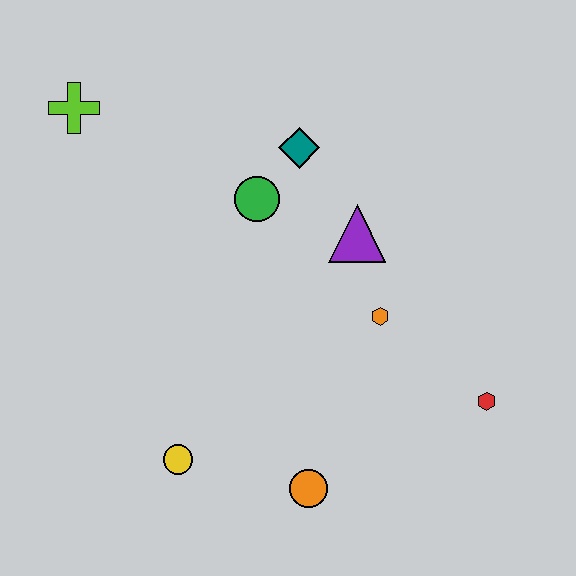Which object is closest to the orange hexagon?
The purple triangle is closest to the orange hexagon.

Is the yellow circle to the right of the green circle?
No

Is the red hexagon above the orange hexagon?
No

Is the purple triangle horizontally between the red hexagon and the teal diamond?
Yes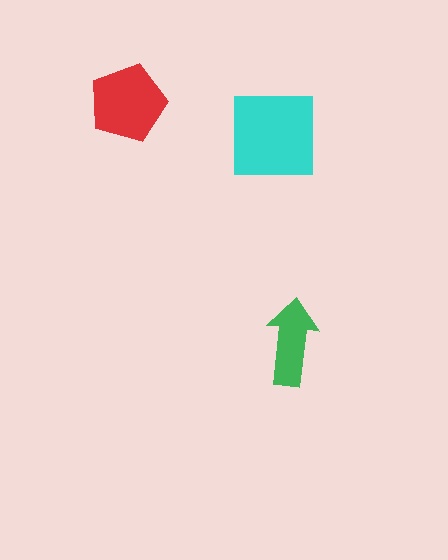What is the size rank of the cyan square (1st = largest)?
1st.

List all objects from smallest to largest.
The green arrow, the red pentagon, the cyan square.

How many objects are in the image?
There are 3 objects in the image.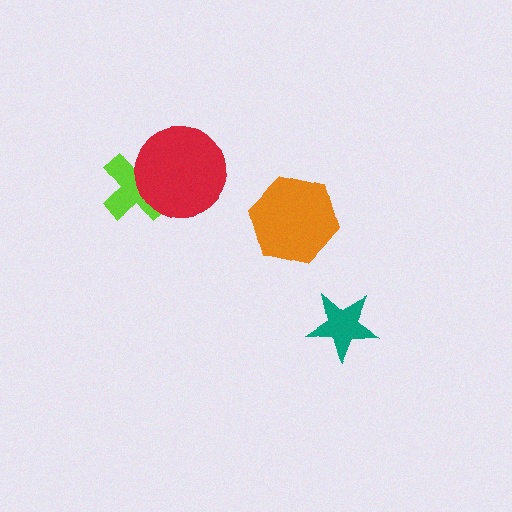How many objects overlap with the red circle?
1 object overlaps with the red circle.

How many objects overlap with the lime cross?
1 object overlaps with the lime cross.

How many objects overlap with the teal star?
0 objects overlap with the teal star.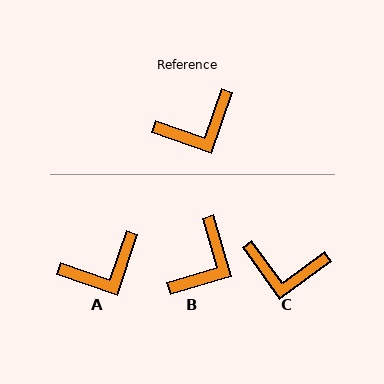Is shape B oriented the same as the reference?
No, it is off by about 35 degrees.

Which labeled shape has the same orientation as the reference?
A.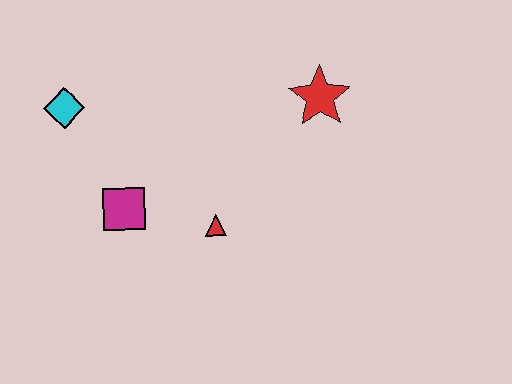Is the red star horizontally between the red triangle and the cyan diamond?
No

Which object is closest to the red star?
The red triangle is closest to the red star.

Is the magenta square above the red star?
No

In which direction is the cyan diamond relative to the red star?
The cyan diamond is to the left of the red star.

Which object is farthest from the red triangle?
The cyan diamond is farthest from the red triangle.